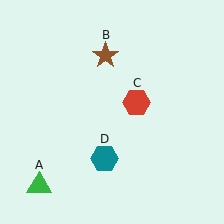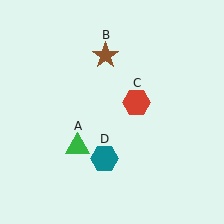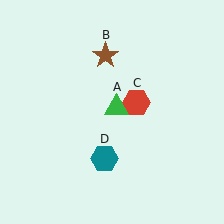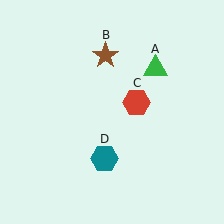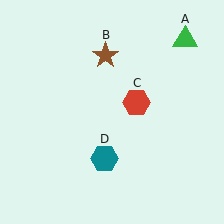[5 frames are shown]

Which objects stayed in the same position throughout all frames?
Brown star (object B) and red hexagon (object C) and teal hexagon (object D) remained stationary.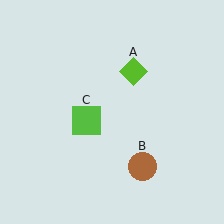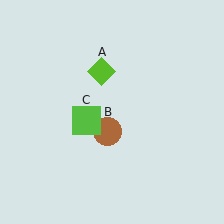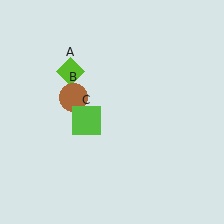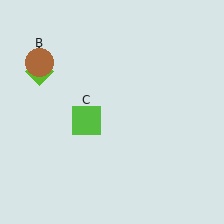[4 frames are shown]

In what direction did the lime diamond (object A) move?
The lime diamond (object A) moved left.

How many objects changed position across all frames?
2 objects changed position: lime diamond (object A), brown circle (object B).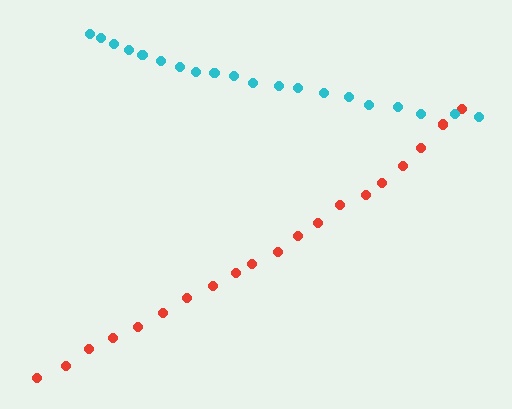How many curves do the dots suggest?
There are 2 distinct paths.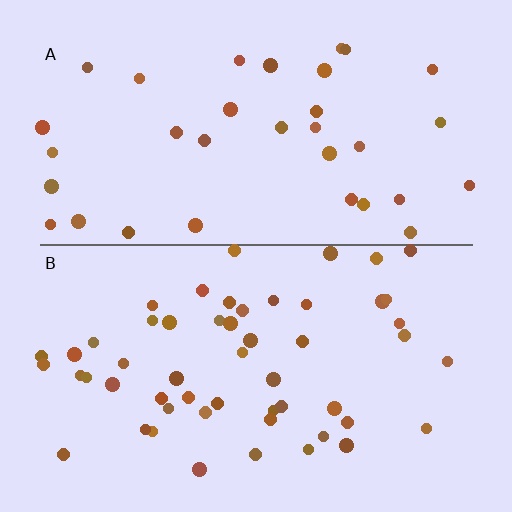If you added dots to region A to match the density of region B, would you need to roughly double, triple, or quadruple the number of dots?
Approximately double.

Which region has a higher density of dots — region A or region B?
B (the bottom).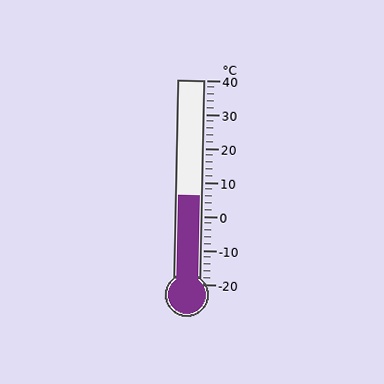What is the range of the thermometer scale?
The thermometer scale ranges from -20°C to 40°C.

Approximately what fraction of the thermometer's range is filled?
The thermometer is filled to approximately 45% of its range.